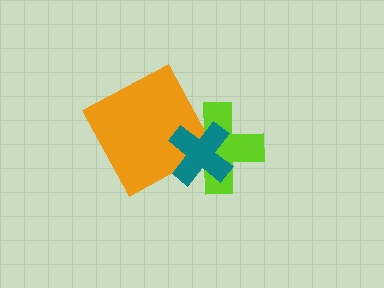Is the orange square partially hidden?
Yes, it is partially covered by another shape.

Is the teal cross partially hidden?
No, no other shape covers it.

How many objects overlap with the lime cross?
2 objects overlap with the lime cross.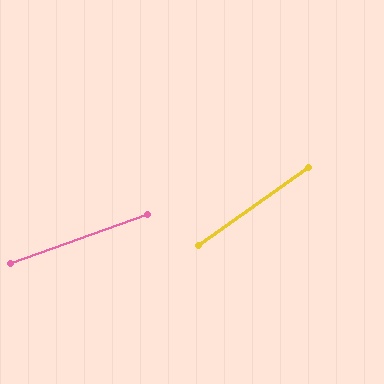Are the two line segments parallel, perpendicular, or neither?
Neither parallel nor perpendicular — they differ by about 16°.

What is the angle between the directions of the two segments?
Approximately 16 degrees.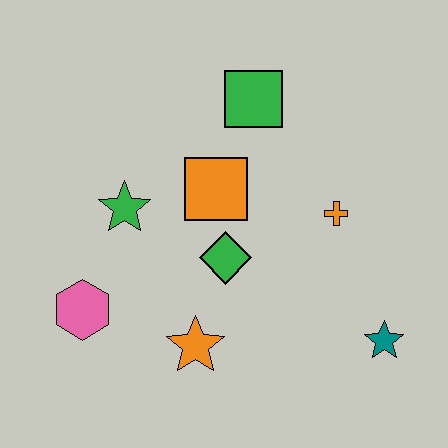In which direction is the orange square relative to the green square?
The orange square is below the green square.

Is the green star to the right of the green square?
No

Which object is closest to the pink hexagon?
The green star is closest to the pink hexagon.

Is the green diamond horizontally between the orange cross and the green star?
Yes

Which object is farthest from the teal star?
The pink hexagon is farthest from the teal star.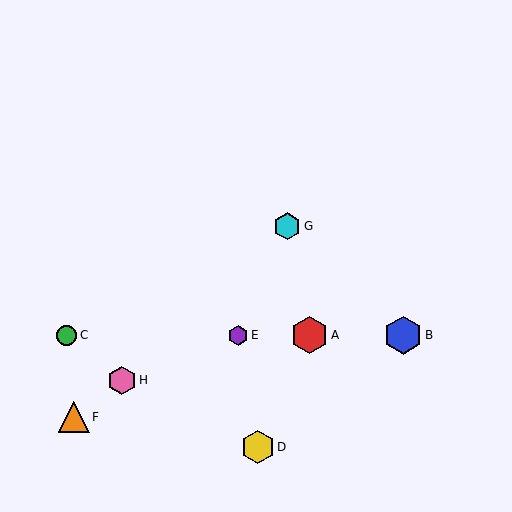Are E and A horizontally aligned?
Yes, both are at y≈335.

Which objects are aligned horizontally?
Objects A, B, C, E are aligned horizontally.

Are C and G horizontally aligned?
No, C is at y≈335 and G is at y≈226.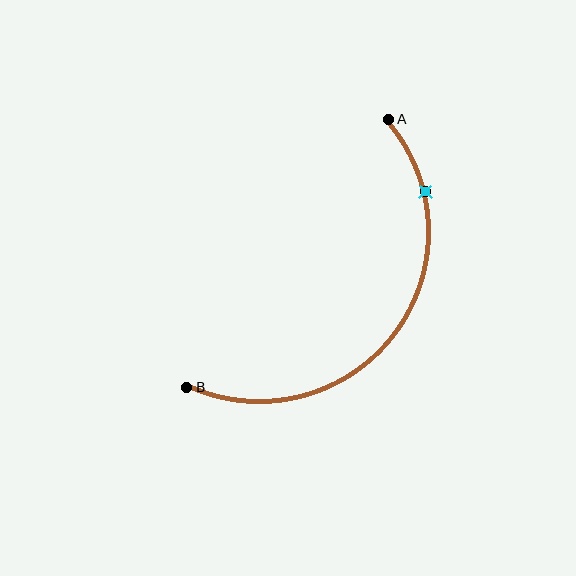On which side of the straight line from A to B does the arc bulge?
The arc bulges below and to the right of the straight line connecting A and B.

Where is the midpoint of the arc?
The arc midpoint is the point on the curve farthest from the straight line joining A and B. It sits below and to the right of that line.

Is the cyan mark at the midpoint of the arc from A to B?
No. The cyan mark lies on the arc but is closer to endpoint A. The arc midpoint would be at the point on the curve equidistant along the arc from both A and B.